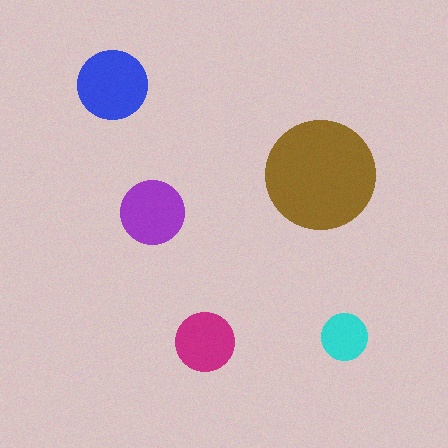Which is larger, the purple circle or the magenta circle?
The purple one.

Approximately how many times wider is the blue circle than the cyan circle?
About 1.5 times wider.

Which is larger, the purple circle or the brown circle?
The brown one.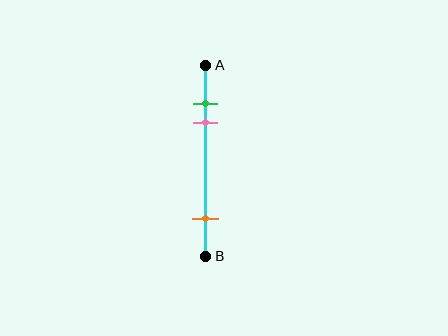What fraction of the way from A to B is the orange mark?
The orange mark is approximately 80% (0.8) of the way from A to B.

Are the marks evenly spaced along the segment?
No, the marks are not evenly spaced.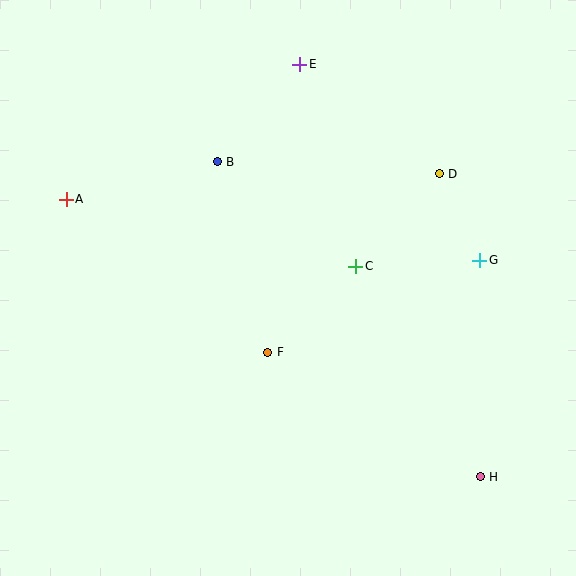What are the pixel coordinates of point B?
Point B is at (217, 162).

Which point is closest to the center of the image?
Point F at (268, 352) is closest to the center.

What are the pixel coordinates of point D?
Point D is at (439, 174).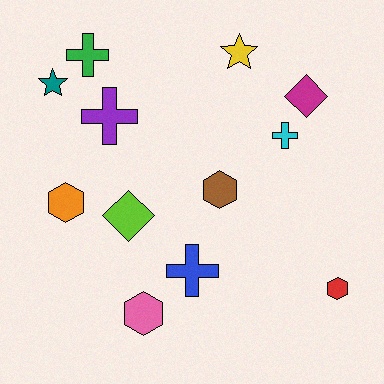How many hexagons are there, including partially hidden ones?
There are 4 hexagons.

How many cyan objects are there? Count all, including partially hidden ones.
There is 1 cyan object.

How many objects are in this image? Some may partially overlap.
There are 12 objects.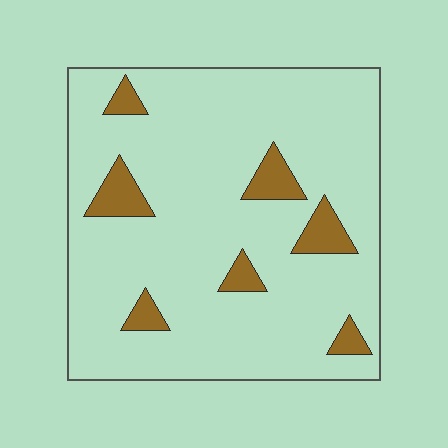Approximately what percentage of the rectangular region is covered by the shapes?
Approximately 10%.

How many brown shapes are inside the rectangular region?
7.